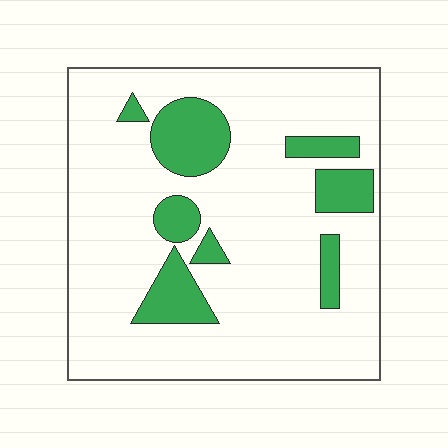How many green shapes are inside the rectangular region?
8.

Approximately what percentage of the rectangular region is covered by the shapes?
Approximately 20%.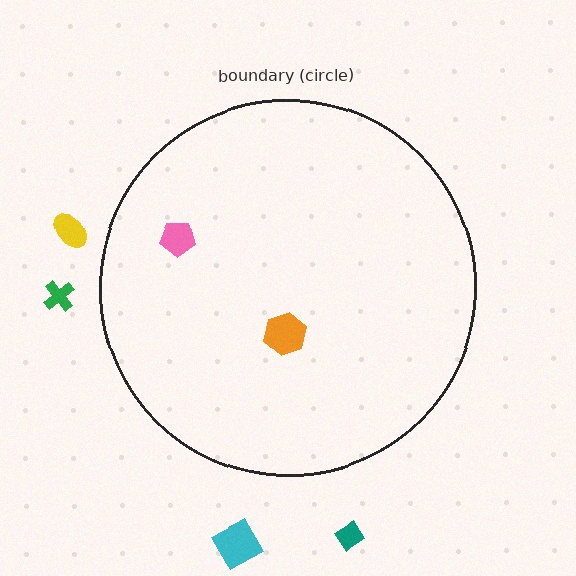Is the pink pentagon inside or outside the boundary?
Inside.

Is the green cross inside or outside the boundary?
Outside.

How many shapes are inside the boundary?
2 inside, 4 outside.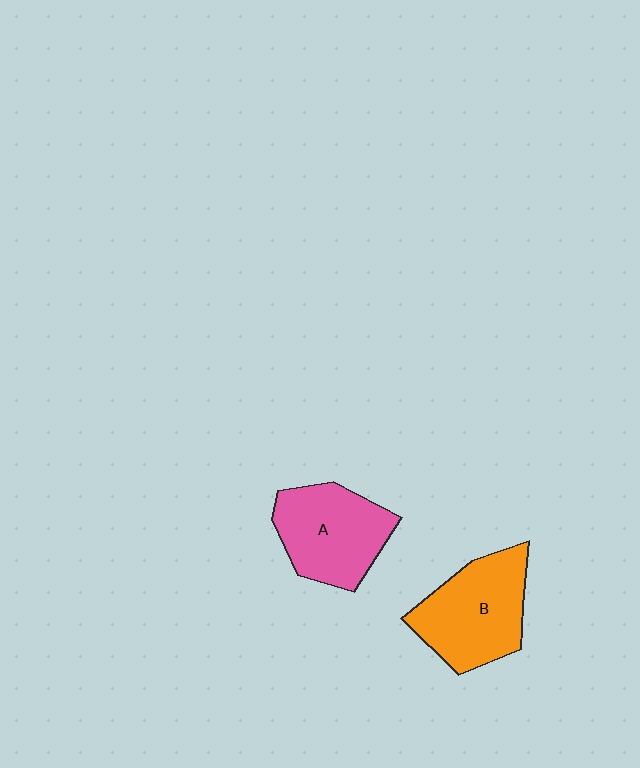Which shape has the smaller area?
Shape A (pink).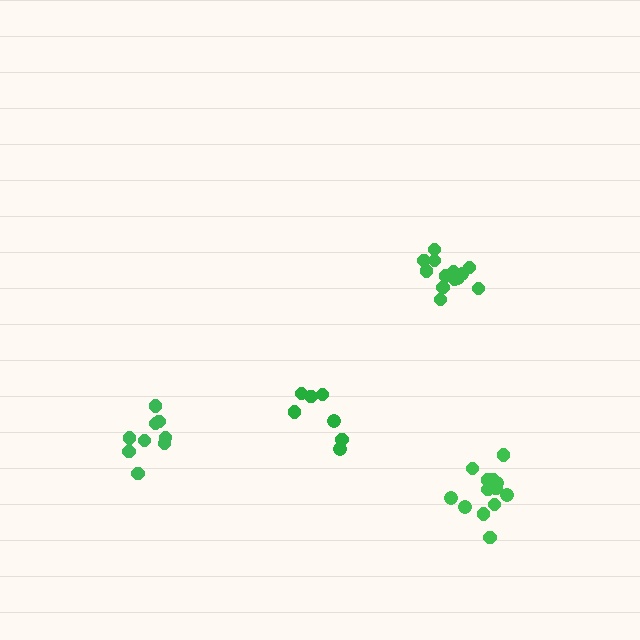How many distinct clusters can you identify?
There are 4 distinct clusters.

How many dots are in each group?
Group 1: 13 dots, Group 2: 9 dots, Group 3: 13 dots, Group 4: 8 dots (43 total).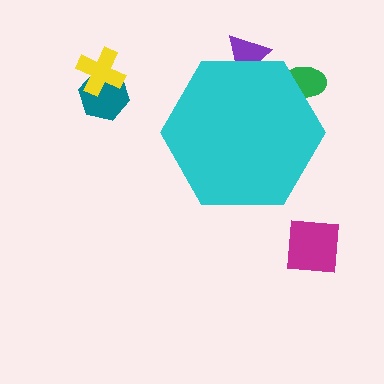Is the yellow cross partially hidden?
No, the yellow cross is fully visible.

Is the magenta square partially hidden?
No, the magenta square is fully visible.